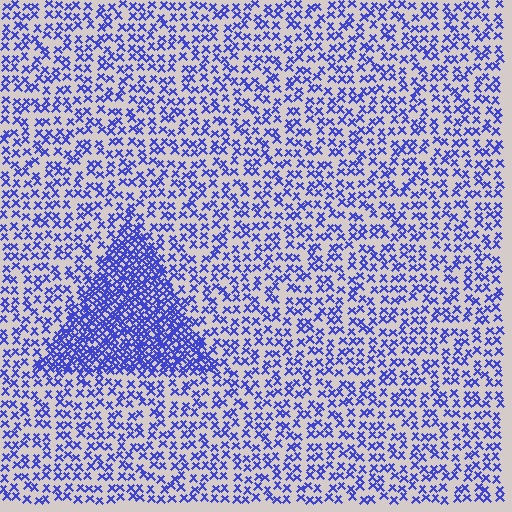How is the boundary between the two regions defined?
The boundary is defined by a change in element density (approximately 2.5x ratio). All elements are the same color, size, and shape.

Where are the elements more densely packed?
The elements are more densely packed inside the triangle boundary.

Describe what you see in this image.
The image contains small blue elements arranged at two different densities. A triangle-shaped region is visible where the elements are more densely packed than the surrounding area.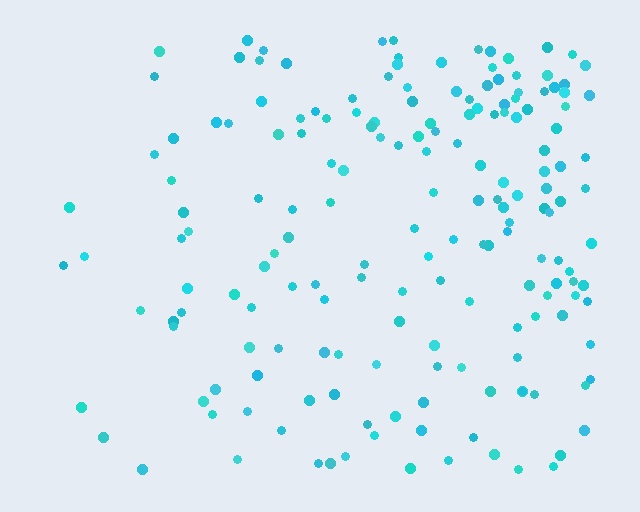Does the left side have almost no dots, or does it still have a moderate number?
Still a moderate number, just noticeably fewer than the right.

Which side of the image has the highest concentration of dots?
The right.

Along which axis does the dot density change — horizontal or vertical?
Horizontal.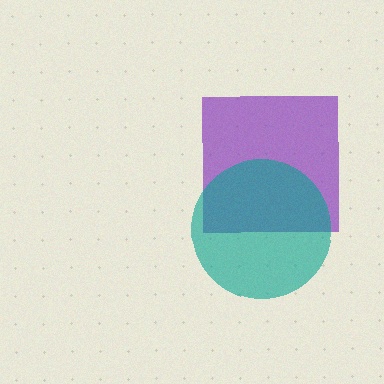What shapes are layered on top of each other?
The layered shapes are: a purple square, a teal circle.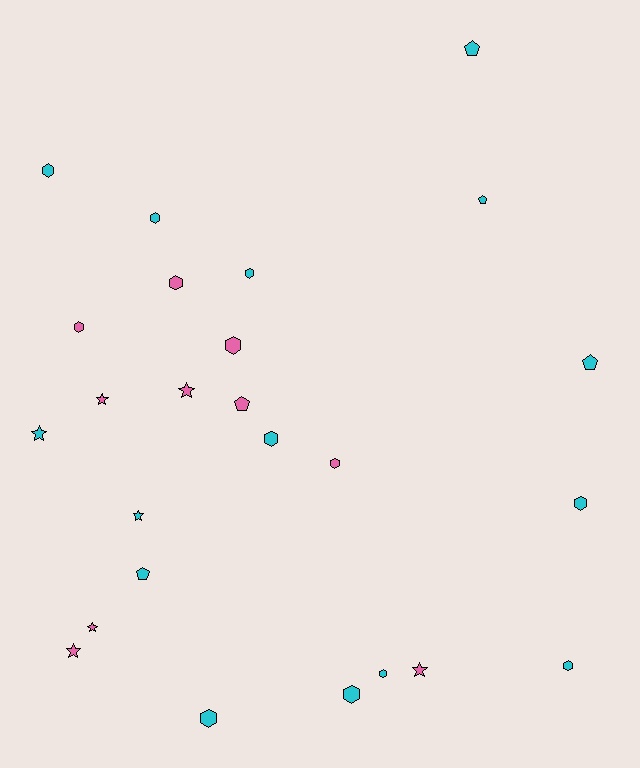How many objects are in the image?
There are 25 objects.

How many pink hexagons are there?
There are 4 pink hexagons.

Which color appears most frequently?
Cyan, with 15 objects.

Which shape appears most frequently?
Hexagon, with 13 objects.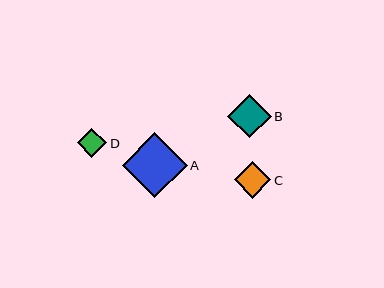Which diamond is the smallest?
Diamond D is the smallest with a size of approximately 30 pixels.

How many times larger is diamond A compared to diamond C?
Diamond A is approximately 1.8 times the size of diamond C.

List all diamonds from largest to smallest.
From largest to smallest: A, B, C, D.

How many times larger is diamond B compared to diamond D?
Diamond B is approximately 1.5 times the size of diamond D.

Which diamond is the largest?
Diamond A is the largest with a size of approximately 65 pixels.